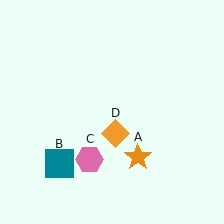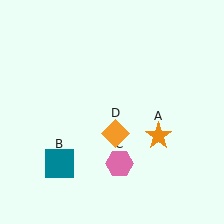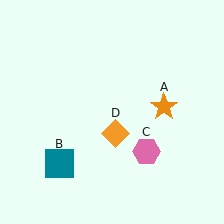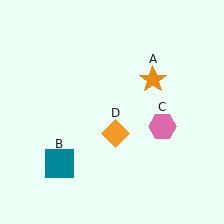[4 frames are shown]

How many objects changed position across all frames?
2 objects changed position: orange star (object A), pink hexagon (object C).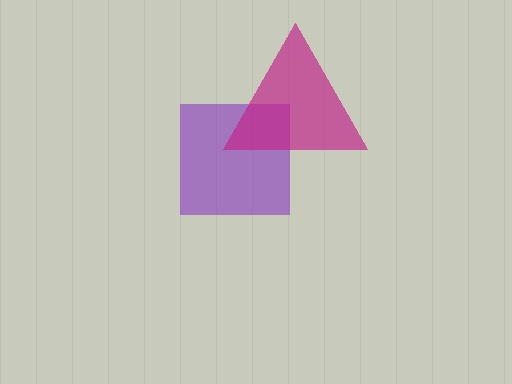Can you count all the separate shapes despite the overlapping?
Yes, there are 2 separate shapes.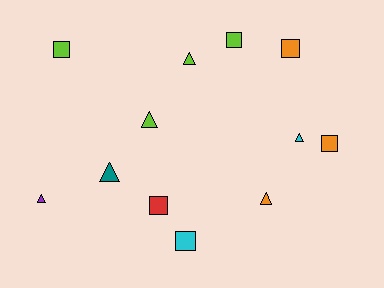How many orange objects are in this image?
There are 3 orange objects.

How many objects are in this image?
There are 12 objects.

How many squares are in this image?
There are 6 squares.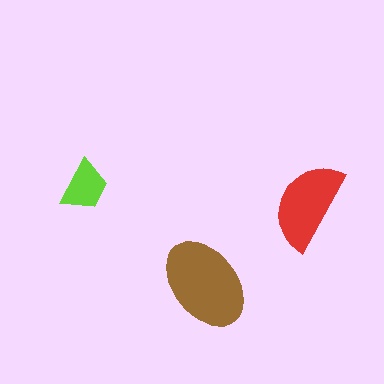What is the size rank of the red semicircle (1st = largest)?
2nd.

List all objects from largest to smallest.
The brown ellipse, the red semicircle, the lime trapezoid.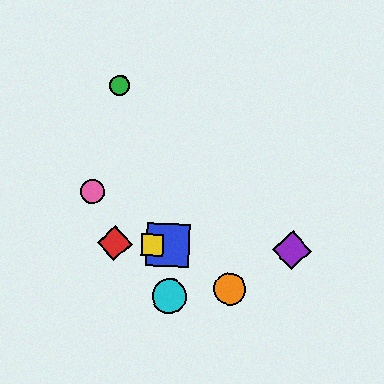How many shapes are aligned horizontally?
4 shapes (the red diamond, the blue square, the yellow square, the purple diamond) are aligned horizontally.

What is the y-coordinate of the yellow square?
The yellow square is at y≈245.